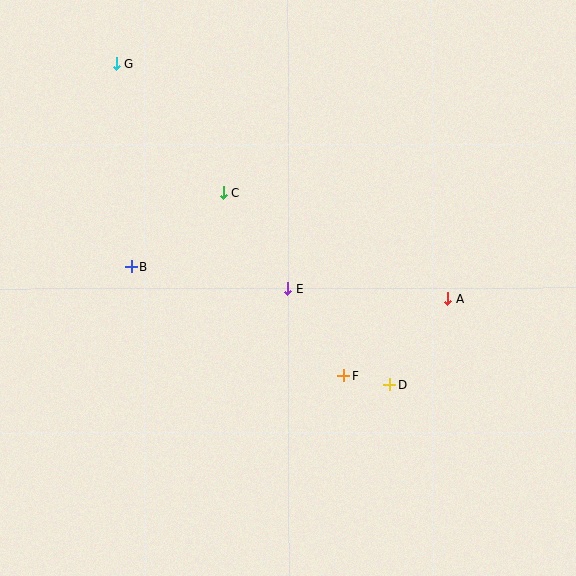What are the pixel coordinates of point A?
Point A is at (448, 299).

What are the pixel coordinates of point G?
Point G is at (116, 64).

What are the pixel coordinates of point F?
Point F is at (344, 376).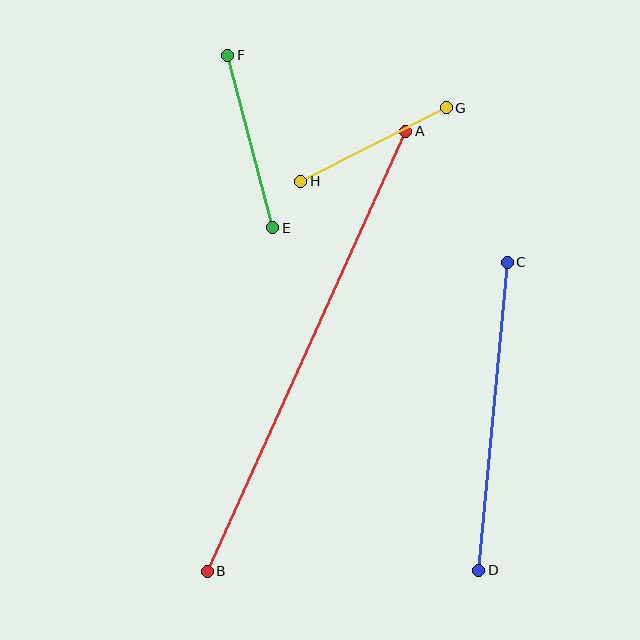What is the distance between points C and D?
The distance is approximately 310 pixels.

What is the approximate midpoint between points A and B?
The midpoint is at approximately (307, 351) pixels.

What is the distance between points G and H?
The distance is approximately 163 pixels.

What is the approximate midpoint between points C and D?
The midpoint is at approximately (493, 416) pixels.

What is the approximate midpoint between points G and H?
The midpoint is at approximately (374, 144) pixels.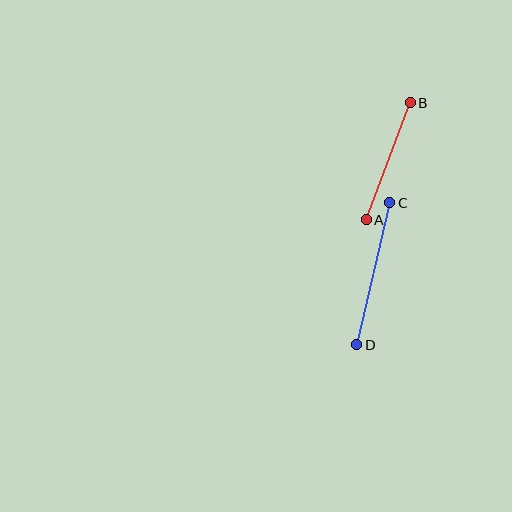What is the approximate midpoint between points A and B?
The midpoint is at approximately (388, 161) pixels.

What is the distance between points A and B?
The distance is approximately 125 pixels.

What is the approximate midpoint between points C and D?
The midpoint is at approximately (373, 274) pixels.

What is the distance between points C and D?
The distance is approximately 146 pixels.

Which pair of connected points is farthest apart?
Points C and D are farthest apart.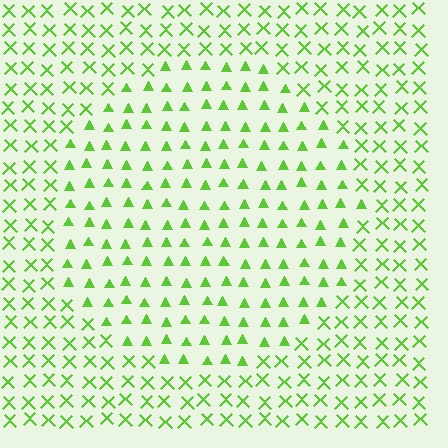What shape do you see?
I see a circle.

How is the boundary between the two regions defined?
The boundary is defined by a change in element shape: triangles inside vs. X marks outside. All elements share the same color and spacing.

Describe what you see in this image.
The image is filled with small lime elements arranged in a uniform grid. A circle-shaped region contains triangles, while the surrounding area contains X marks. The boundary is defined purely by the change in element shape.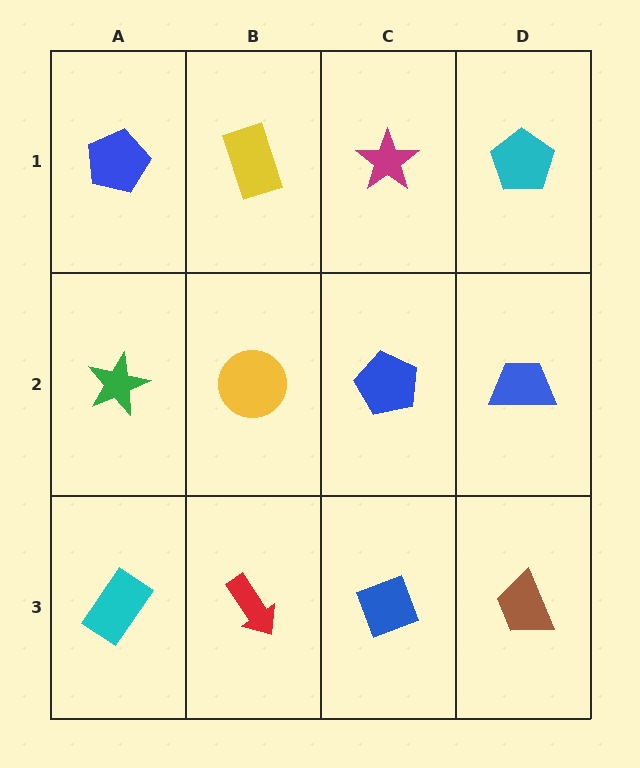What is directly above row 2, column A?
A blue pentagon.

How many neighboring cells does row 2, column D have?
3.